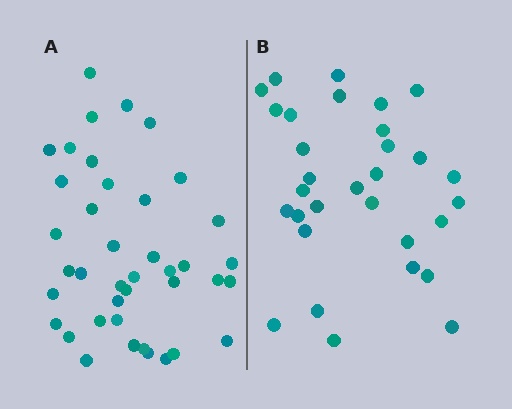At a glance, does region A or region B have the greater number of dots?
Region A (the left region) has more dots.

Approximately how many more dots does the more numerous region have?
Region A has roughly 8 or so more dots than region B.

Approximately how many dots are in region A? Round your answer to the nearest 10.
About 40 dots.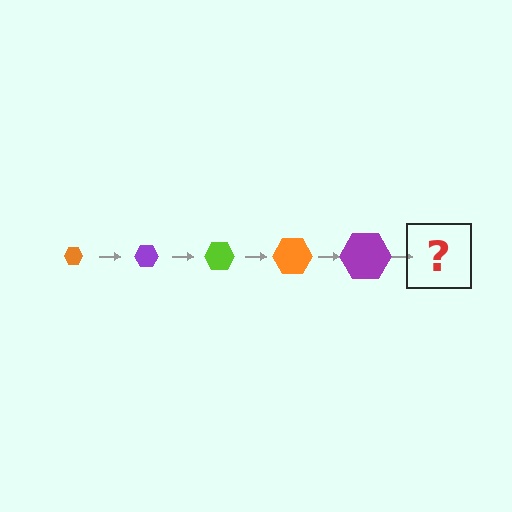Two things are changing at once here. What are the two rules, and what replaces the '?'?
The two rules are that the hexagon grows larger each step and the color cycles through orange, purple, and lime. The '?' should be a lime hexagon, larger than the previous one.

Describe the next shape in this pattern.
It should be a lime hexagon, larger than the previous one.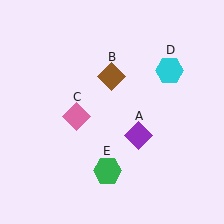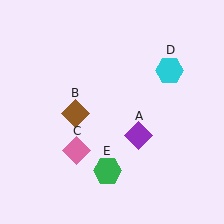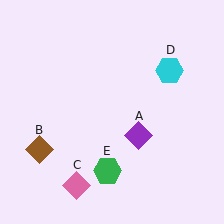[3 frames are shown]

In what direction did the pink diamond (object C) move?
The pink diamond (object C) moved down.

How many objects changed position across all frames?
2 objects changed position: brown diamond (object B), pink diamond (object C).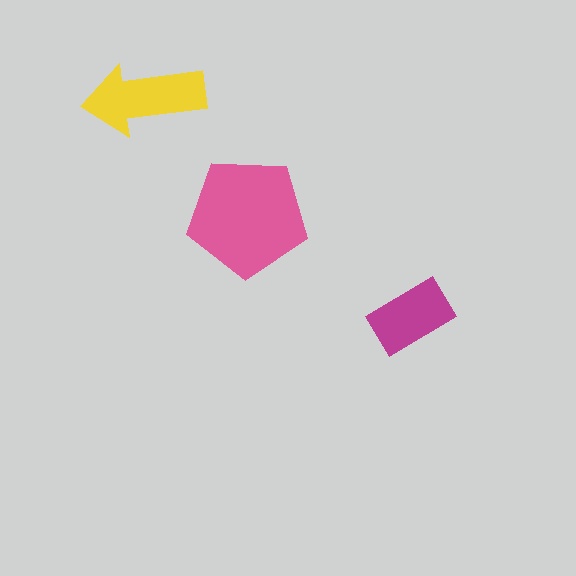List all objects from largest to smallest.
The pink pentagon, the yellow arrow, the magenta rectangle.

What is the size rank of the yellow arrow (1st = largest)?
2nd.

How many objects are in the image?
There are 3 objects in the image.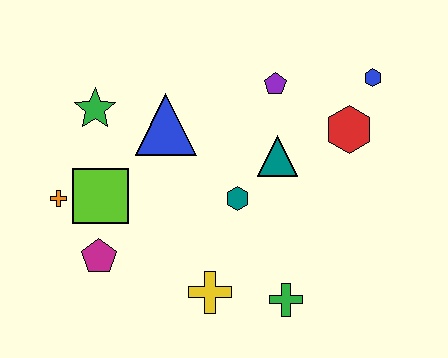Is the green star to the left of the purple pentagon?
Yes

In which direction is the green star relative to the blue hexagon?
The green star is to the left of the blue hexagon.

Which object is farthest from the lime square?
The blue hexagon is farthest from the lime square.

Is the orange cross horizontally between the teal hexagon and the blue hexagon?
No